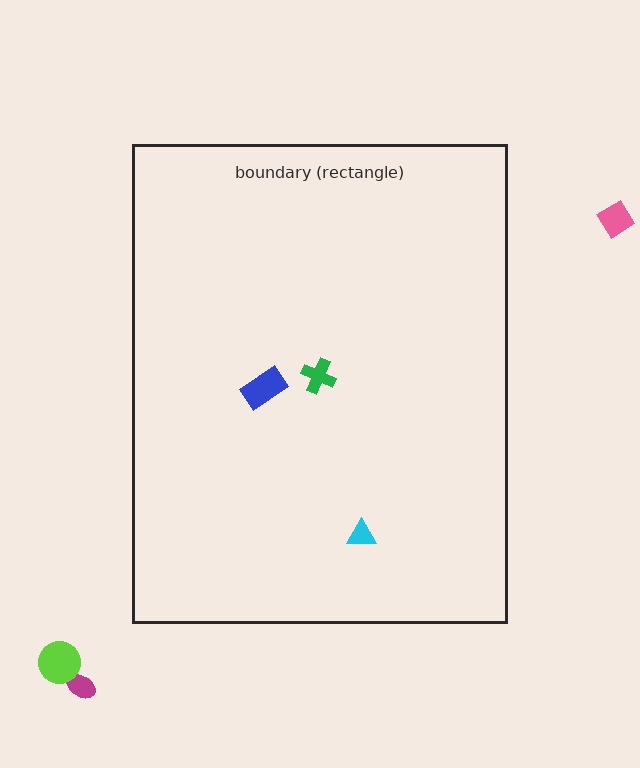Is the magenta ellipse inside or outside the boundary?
Outside.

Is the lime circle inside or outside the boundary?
Outside.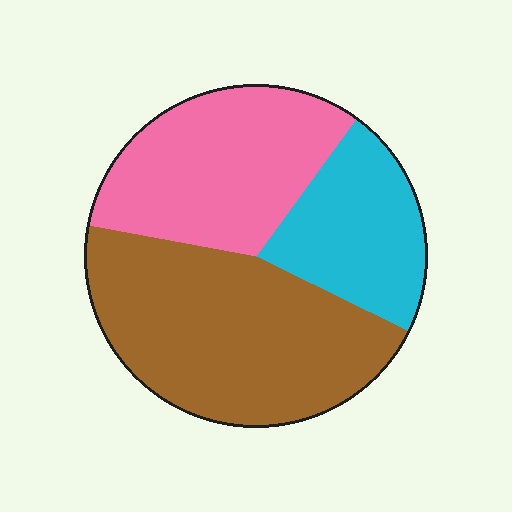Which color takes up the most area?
Brown, at roughly 45%.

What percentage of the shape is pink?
Pink takes up about one third (1/3) of the shape.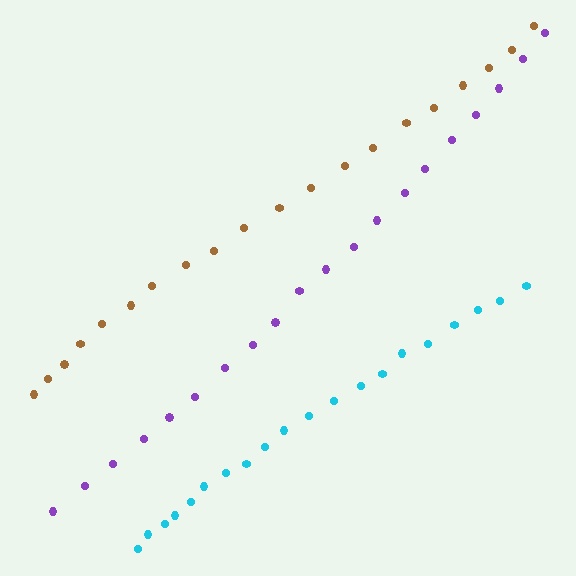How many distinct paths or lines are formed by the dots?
There are 3 distinct paths.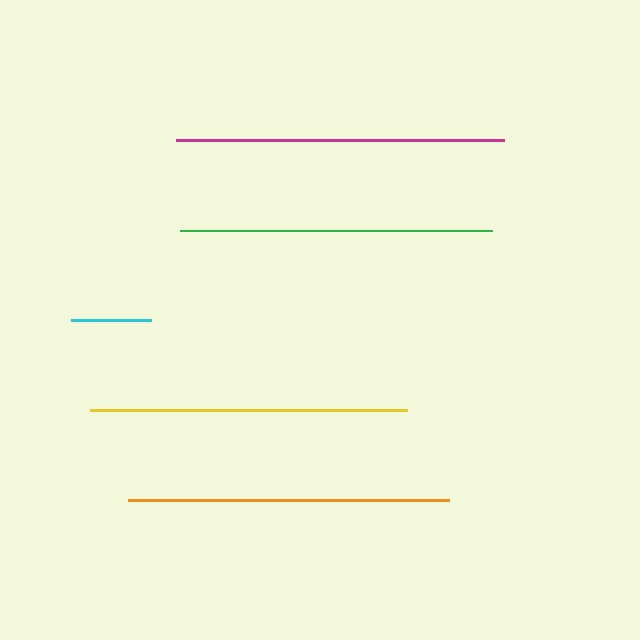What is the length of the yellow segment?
The yellow segment is approximately 318 pixels long.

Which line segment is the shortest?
The cyan line is the shortest at approximately 80 pixels.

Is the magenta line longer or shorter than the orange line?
The magenta line is longer than the orange line.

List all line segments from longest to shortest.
From longest to shortest: magenta, orange, yellow, green, cyan.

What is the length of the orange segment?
The orange segment is approximately 321 pixels long.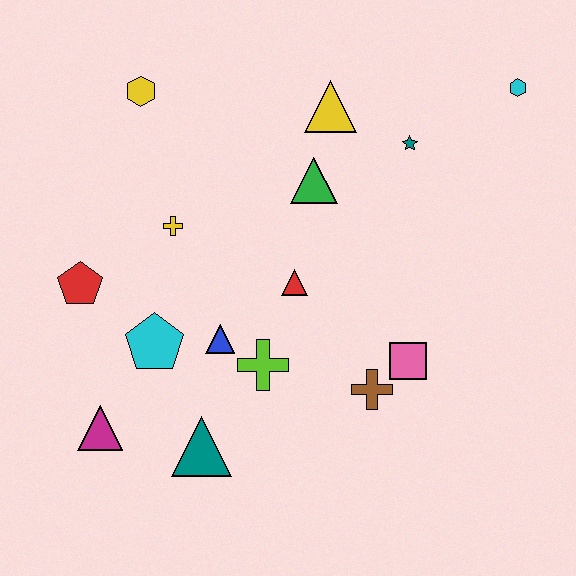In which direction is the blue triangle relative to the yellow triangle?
The blue triangle is below the yellow triangle.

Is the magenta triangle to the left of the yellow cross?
Yes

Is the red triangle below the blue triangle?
No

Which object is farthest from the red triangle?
The cyan hexagon is farthest from the red triangle.